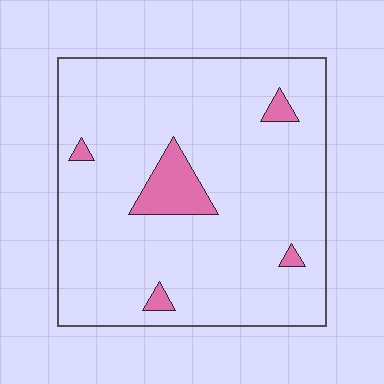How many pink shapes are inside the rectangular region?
5.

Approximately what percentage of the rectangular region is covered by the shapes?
Approximately 10%.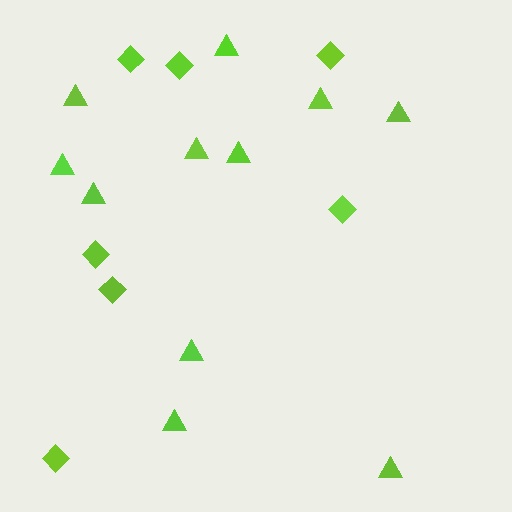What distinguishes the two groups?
There are 2 groups: one group of diamonds (7) and one group of triangles (11).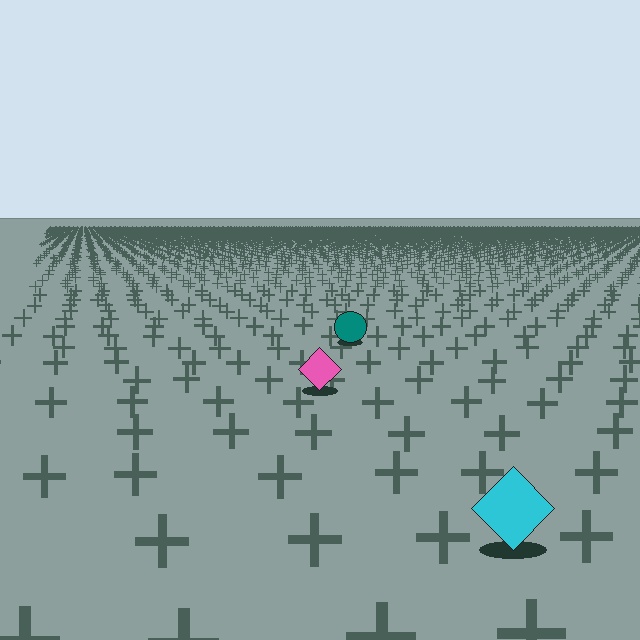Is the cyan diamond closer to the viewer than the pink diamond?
Yes. The cyan diamond is closer — you can tell from the texture gradient: the ground texture is coarser near it.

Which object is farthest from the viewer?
The teal circle is farthest from the viewer. It appears smaller and the ground texture around it is denser.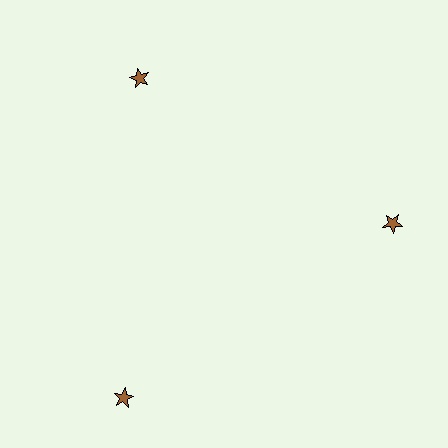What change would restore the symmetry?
The symmetry would be restored by moving it inward, back onto the ring so that all 3 stars sit at equal angles and equal distance from the center.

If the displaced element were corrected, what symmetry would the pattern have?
It would have 3-fold rotational symmetry — the pattern would map onto itself every 120 degrees.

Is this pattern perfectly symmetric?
No. The 3 brown stars are arranged in a ring, but one element near the 7 o'clock position is pushed outward from the center, breaking the 3-fold rotational symmetry.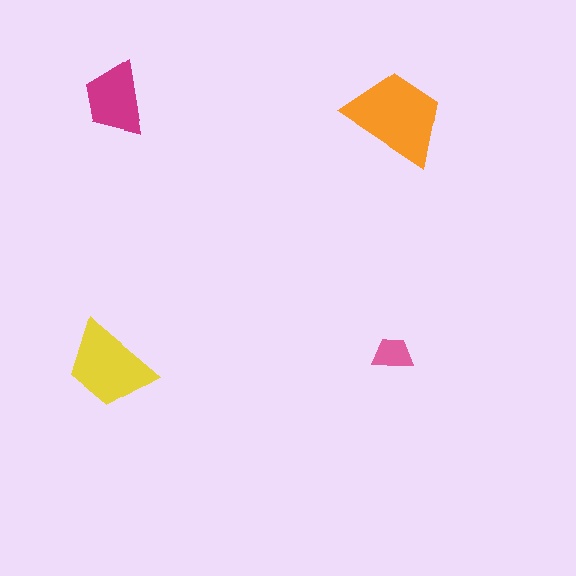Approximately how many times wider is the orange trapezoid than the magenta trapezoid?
About 1.5 times wider.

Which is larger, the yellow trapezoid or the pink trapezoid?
The yellow one.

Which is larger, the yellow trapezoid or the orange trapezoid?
The orange one.